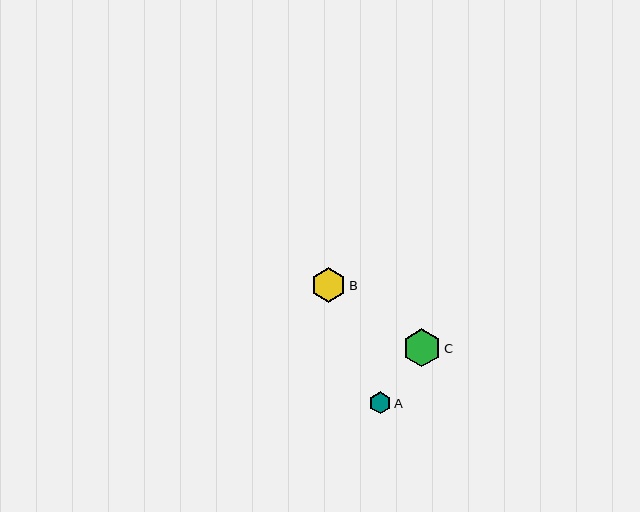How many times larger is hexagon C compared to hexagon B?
Hexagon C is approximately 1.1 times the size of hexagon B.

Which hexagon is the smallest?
Hexagon A is the smallest with a size of approximately 22 pixels.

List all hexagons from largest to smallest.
From largest to smallest: C, B, A.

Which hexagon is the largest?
Hexagon C is the largest with a size of approximately 38 pixels.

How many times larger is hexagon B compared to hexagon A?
Hexagon B is approximately 1.5 times the size of hexagon A.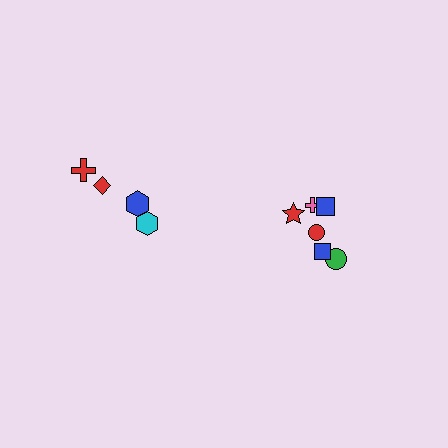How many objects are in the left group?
There are 4 objects.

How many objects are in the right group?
There are 6 objects.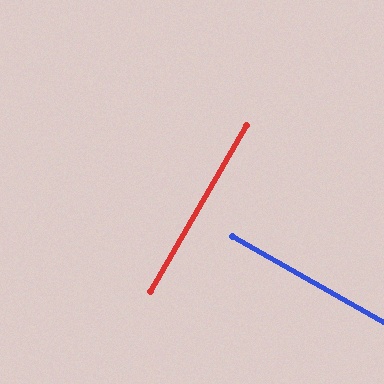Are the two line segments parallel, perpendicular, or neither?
Perpendicular — they meet at approximately 90°.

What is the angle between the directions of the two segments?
Approximately 90 degrees.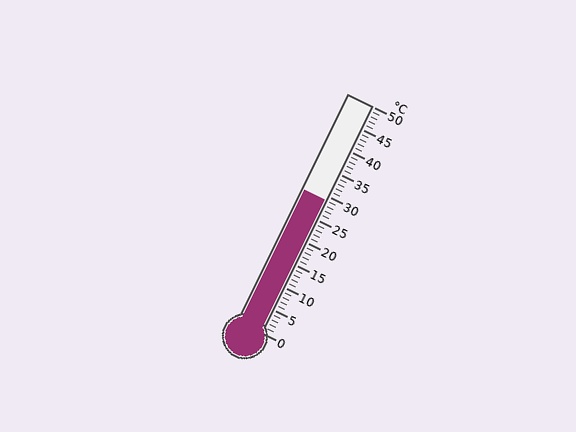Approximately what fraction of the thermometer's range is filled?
The thermometer is filled to approximately 60% of its range.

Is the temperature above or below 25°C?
The temperature is above 25°C.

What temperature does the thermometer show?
The thermometer shows approximately 29°C.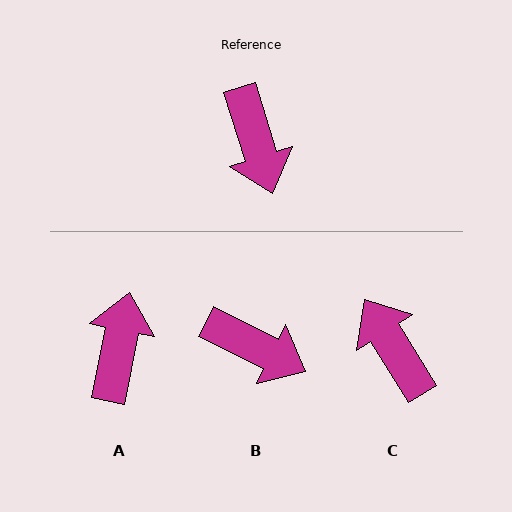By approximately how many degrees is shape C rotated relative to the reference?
Approximately 166 degrees clockwise.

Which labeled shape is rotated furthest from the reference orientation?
C, about 166 degrees away.